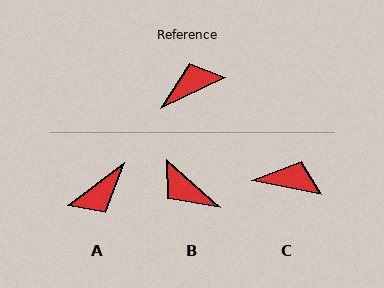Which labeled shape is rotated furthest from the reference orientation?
A, about 169 degrees away.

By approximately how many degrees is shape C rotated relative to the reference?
Approximately 36 degrees clockwise.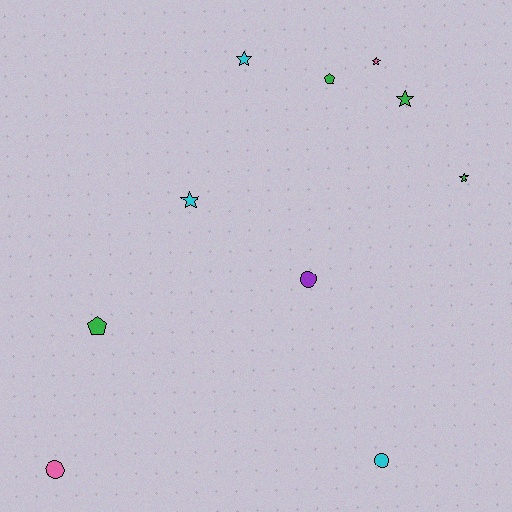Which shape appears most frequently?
Star, with 5 objects.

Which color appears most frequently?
Green, with 4 objects.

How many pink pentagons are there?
There are no pink pentagons.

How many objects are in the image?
There are 10 objects.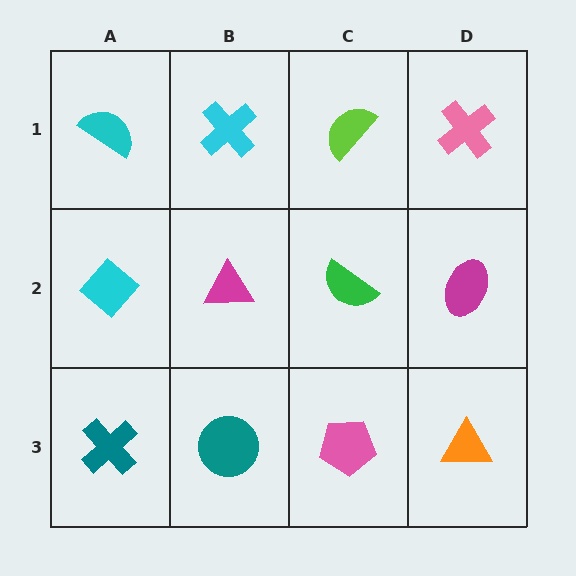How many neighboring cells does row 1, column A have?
2.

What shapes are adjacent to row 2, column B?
A cyan cross (row 1, column B), a teal circle (row 3, column B), a cyan diamond (row 2, column A), a green semicircle (row 2, column C).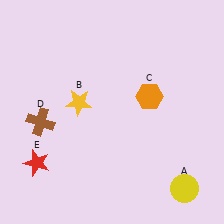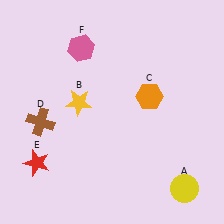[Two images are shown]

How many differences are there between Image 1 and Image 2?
There is 1 difference between the two images.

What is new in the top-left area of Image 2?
A pink hexagon (F) was added in the top-left area of Image 2.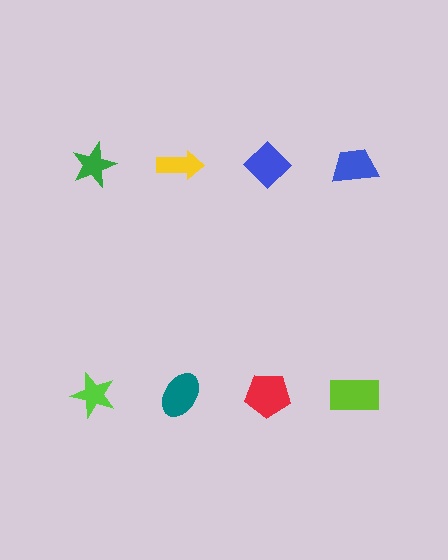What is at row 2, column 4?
A lime rectangle.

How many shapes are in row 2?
4 shapes.